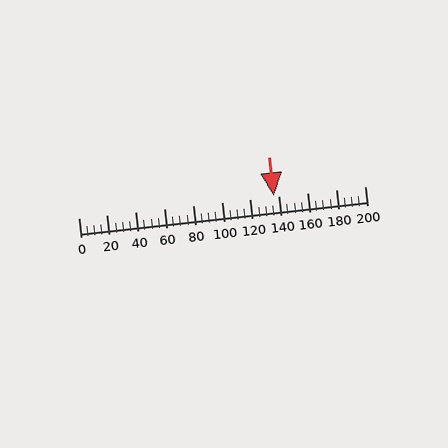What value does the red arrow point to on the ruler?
The red arrow points to approximately 137.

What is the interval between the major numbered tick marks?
The major tick marks are spaced 20 units apart.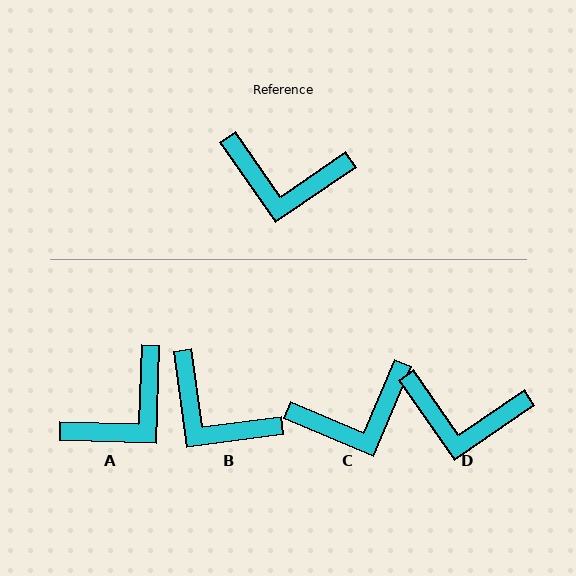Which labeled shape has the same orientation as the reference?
D.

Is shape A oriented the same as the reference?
No, it is off by about 54 degrees.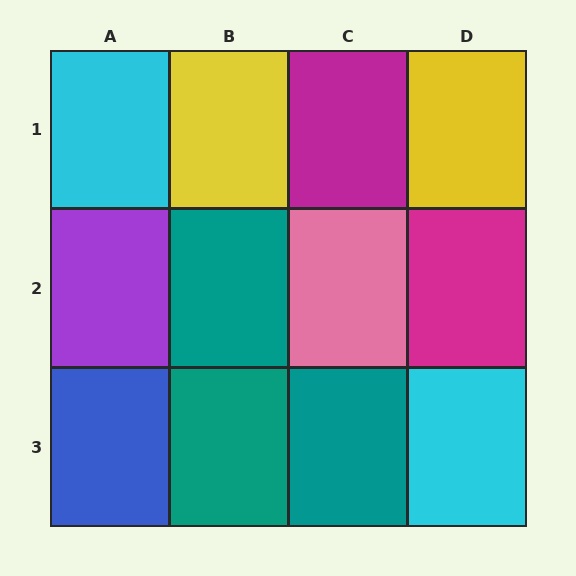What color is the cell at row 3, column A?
Blue.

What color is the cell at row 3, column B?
Teal.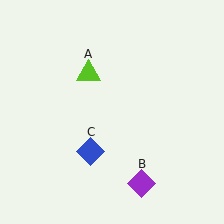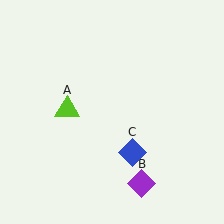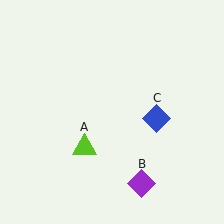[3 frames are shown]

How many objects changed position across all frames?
2 objects changed position: lime triangle (object A), blue diamond (object C).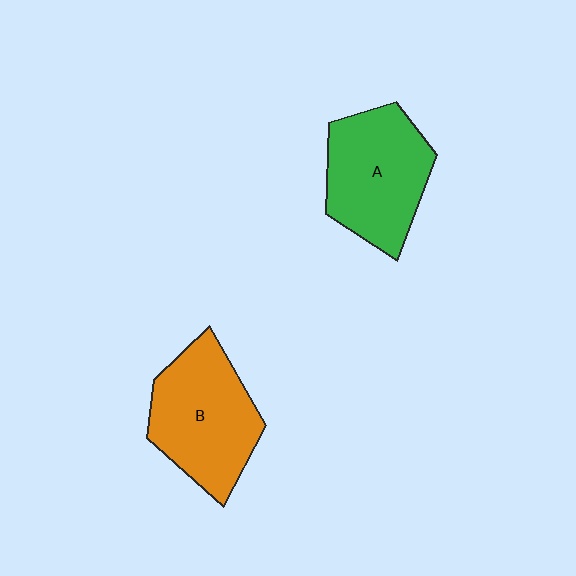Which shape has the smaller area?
Shape A (green).